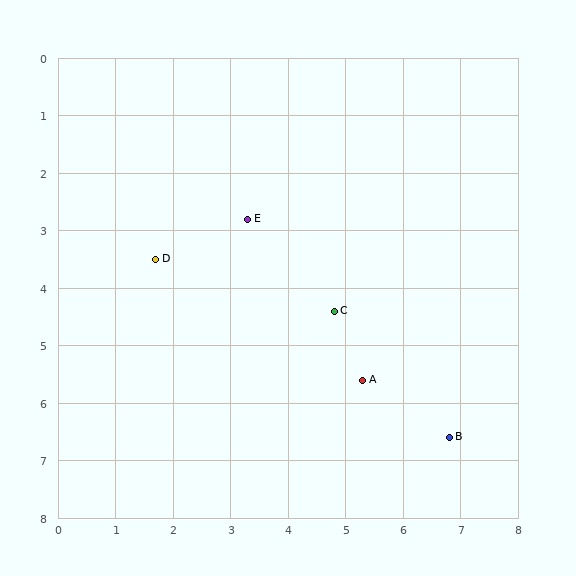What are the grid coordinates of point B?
Point B is at approximately (6.8, 6.6).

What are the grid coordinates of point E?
Point E is at approximately (3.3, 2.8).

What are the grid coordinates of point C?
Point C is at approximately (4.8, 4.4).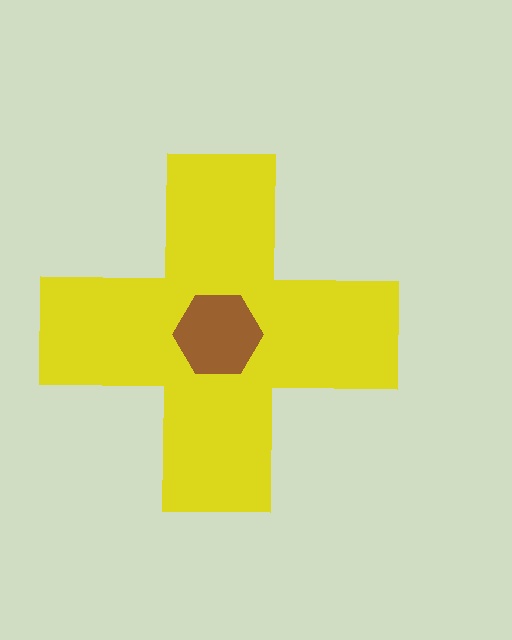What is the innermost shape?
The brown hexagon.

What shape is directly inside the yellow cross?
The brown hexagon.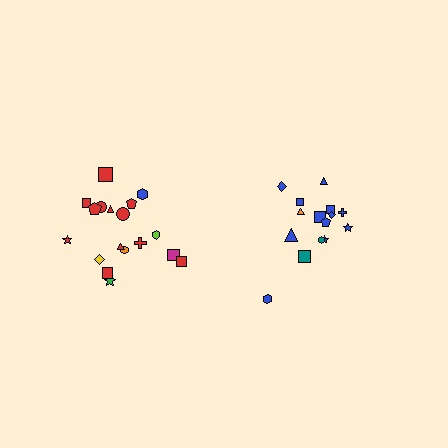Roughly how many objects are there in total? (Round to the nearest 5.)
Roughly 35 objects in total.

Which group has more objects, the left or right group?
The left group.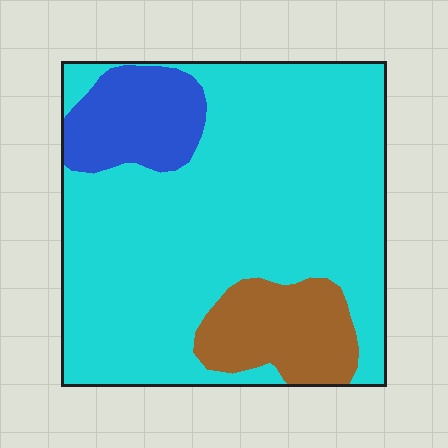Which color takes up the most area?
Cyan, at roughly 75%.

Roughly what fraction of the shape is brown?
Brown takes up about one eighth (1/8) of the shape.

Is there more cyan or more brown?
Cyan.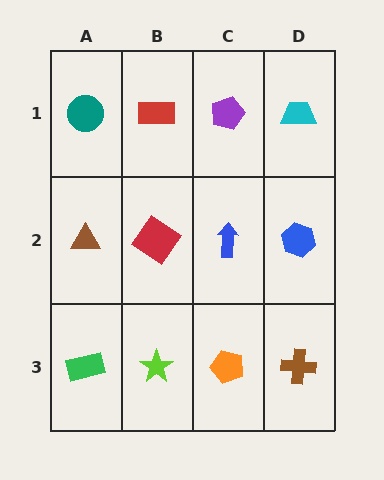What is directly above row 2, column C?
A purple pentagon.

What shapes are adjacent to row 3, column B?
A red diamond (row 2, column B), a green rectangle (row 3, column A), an orange pentagon (row 3, column C).